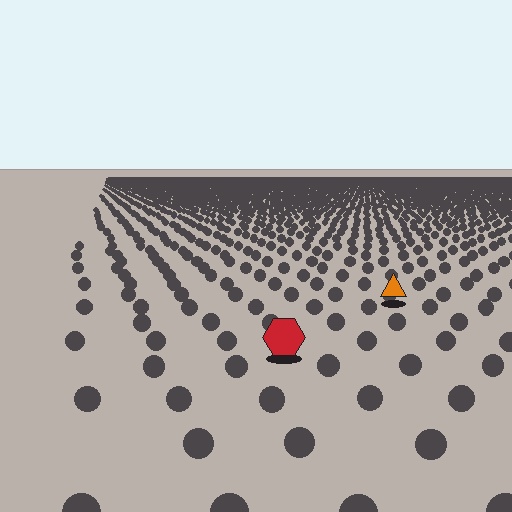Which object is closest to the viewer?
The red hexagon is closest. The texture marks near it are larger and more spread out.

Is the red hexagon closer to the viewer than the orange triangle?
Yes. The red hexagon is closer — you can tell from the texture gradient: the ground texture is coarser near it.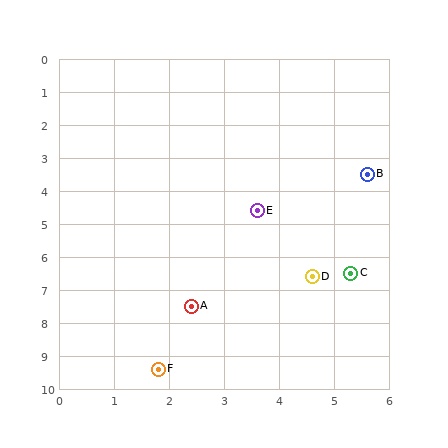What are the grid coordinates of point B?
Point B is at approximately (5.6, 3.5).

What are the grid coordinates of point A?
Point A is at approximately (2.4, 7.5).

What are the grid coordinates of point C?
Point C is at approximately (5.3, 6.5).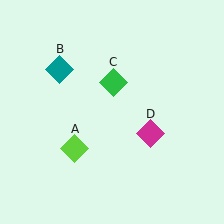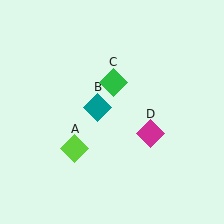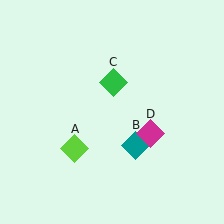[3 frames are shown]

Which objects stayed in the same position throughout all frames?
Lime diamond (object A) and green diamond (object C) and magenta diamond (object D) remained stationary.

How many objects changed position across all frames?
1 object changed position: teal diamond (object B).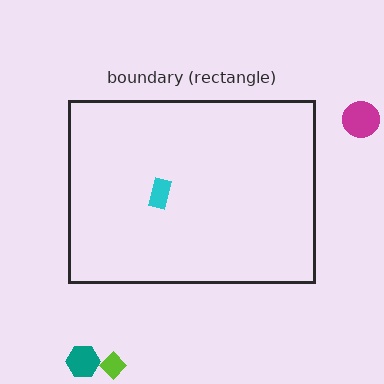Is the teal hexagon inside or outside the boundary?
Outside.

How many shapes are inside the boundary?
1 inside, 3 outside.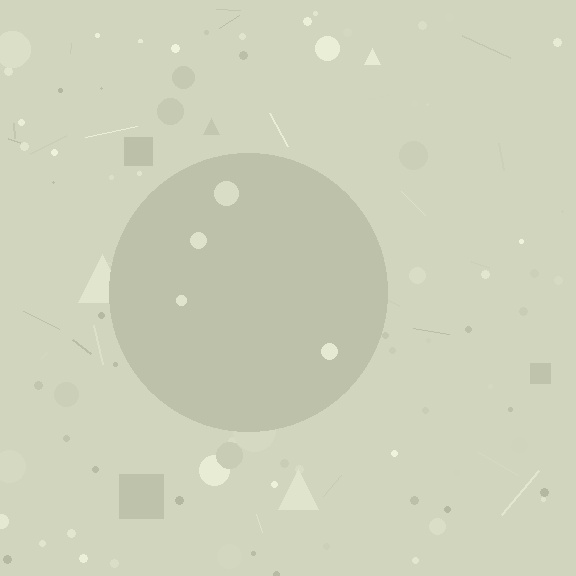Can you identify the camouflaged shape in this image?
The camouflaged shape is a circle.